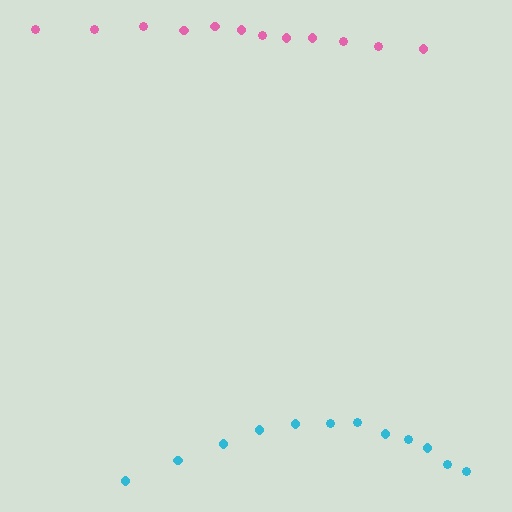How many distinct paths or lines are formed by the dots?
There are 2 distinct paths.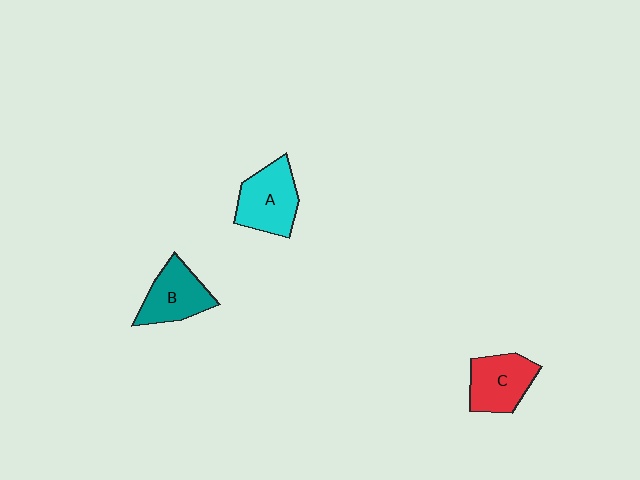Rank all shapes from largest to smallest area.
From largest to smallest: A (cyan), C (red), B (teal).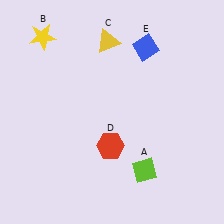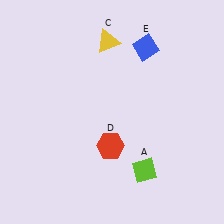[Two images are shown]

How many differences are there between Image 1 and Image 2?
There is 1 difference between the two images.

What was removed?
The yellow star (B) was removed in Image 2.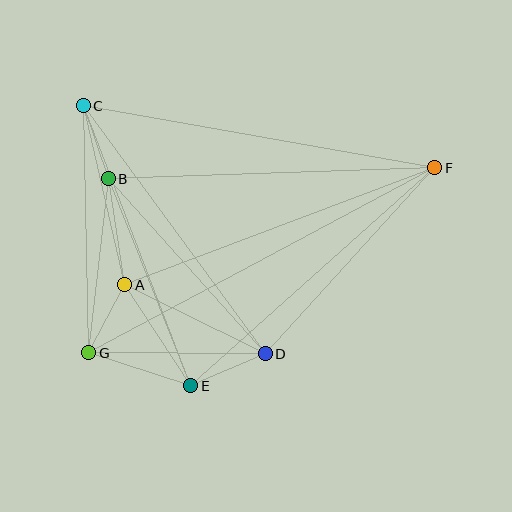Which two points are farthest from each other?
Points F and G are farthest from each other.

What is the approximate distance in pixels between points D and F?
The distance between D and F is approximately 252 pixels.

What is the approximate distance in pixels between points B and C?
The distance between B and C is approximately 77 pixels.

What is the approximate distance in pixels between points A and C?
The distance between A and C is approximately 184 pixels.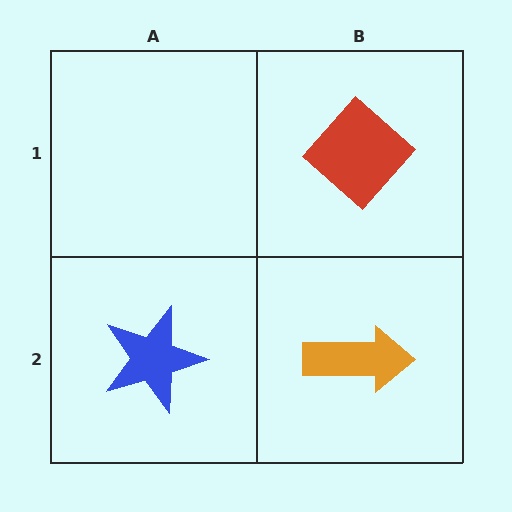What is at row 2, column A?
A blue star.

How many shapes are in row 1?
1 shape.